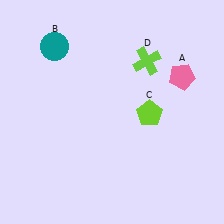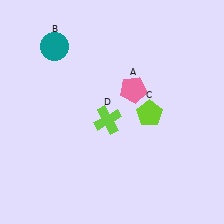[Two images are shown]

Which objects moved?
The objects that moved are: the pink pentagon (A), the lime cross (D).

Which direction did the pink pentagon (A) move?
The pink pentagon (A) moved left.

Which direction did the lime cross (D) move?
The lime cross (D) moved down.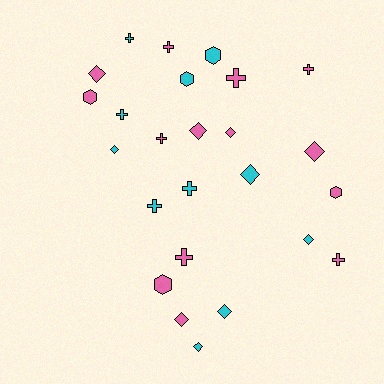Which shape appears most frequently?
Cross, with 10 objects.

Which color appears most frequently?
Pink, with 14 objects.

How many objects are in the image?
There are 25 objects.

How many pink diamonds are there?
There are 5 pink diamonds.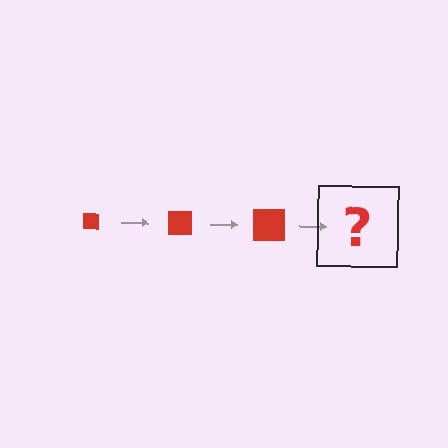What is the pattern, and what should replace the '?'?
The pattern is that the square gets progressively larger each step. The '?' should be a red square, larger than the previous one.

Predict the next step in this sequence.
The next step is a red square, larger than the previous one.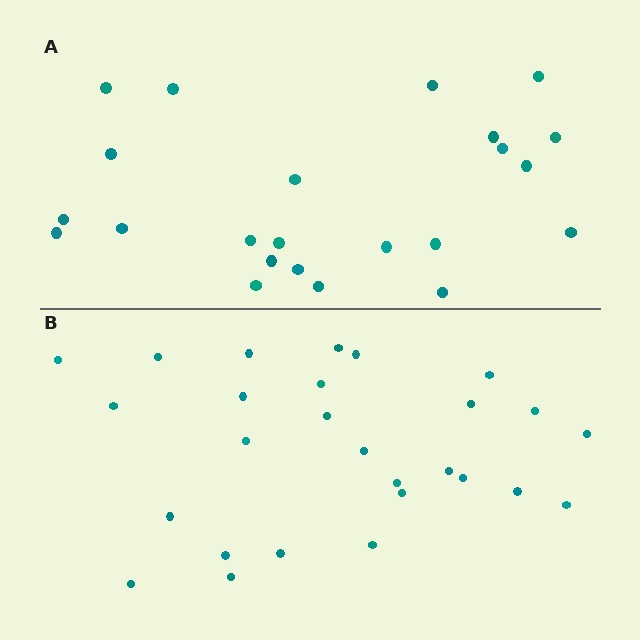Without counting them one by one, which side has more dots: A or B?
Region B (the bottom region) has more dots.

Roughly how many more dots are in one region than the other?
Region B has about 4 more dots than region A.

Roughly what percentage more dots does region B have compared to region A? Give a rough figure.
About 15% more.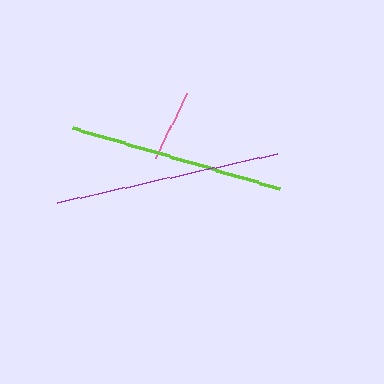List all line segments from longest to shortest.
From longest to shortest: purple, lime, pink.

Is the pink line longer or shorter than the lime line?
The lime line is longer than the pink line.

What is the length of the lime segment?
The lime segment is approximately 216 pixels long.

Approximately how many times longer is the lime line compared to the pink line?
The lime line is approximately 3.0 times the length of the pink line.